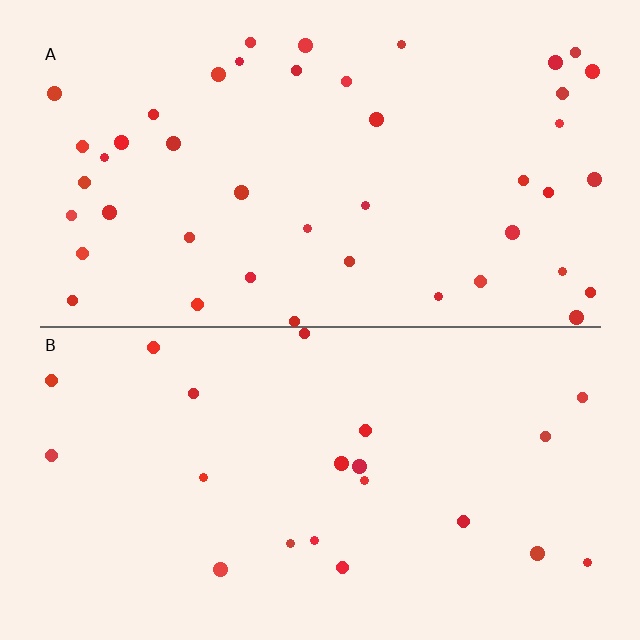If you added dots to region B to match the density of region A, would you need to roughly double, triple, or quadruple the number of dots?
Approximately double.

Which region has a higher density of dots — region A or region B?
A (the top).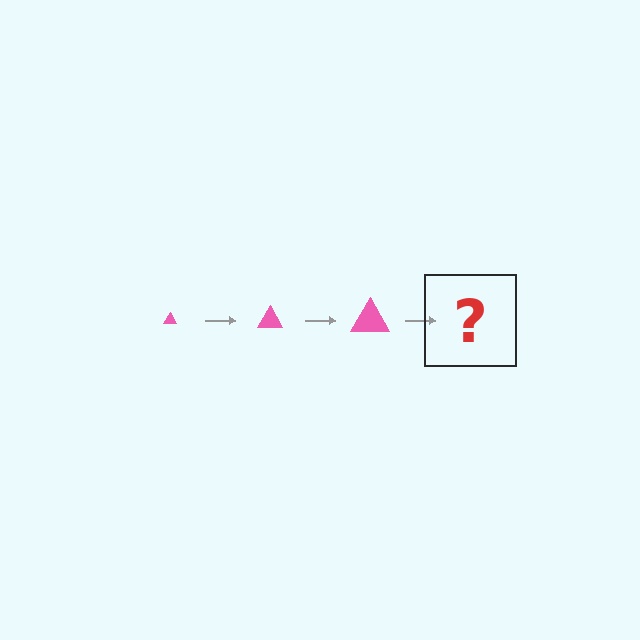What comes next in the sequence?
The next element should be a pink triangle, larger than the previous one.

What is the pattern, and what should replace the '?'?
The pattern is that the triangle gets progressively larger each step. The '?' should be a pink triangle, larger than the previous one.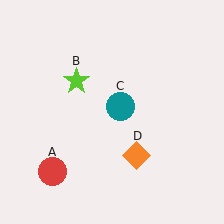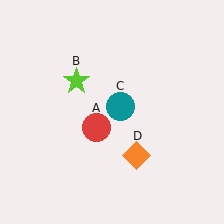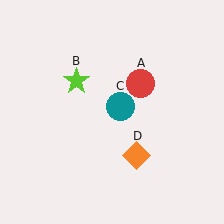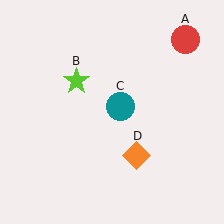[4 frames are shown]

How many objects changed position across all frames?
1 object changed position: red circle (object A).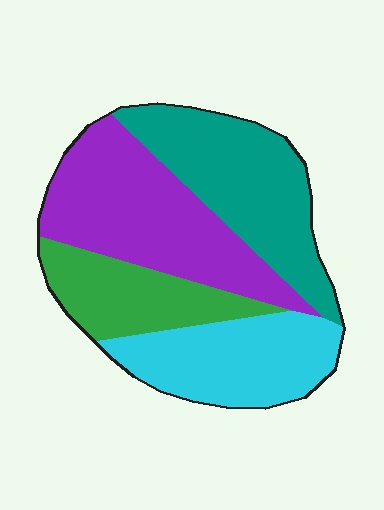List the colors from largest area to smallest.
From largest to smallest: purple, teal, cyan, green.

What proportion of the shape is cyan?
Cyan covers 23% of the shape.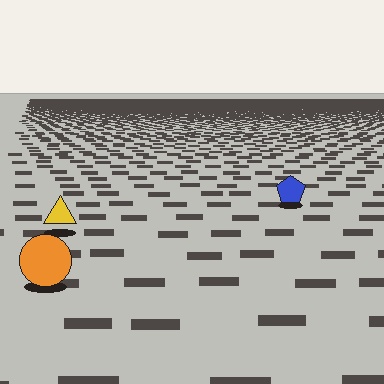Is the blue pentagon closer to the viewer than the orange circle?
No. The orange circle is closer — you can tell from the texture gradient: the ground texture is coarser near it.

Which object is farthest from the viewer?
The blue pentagon is farthest from the viewer. It appears smaller and the ground texture around it is denser.